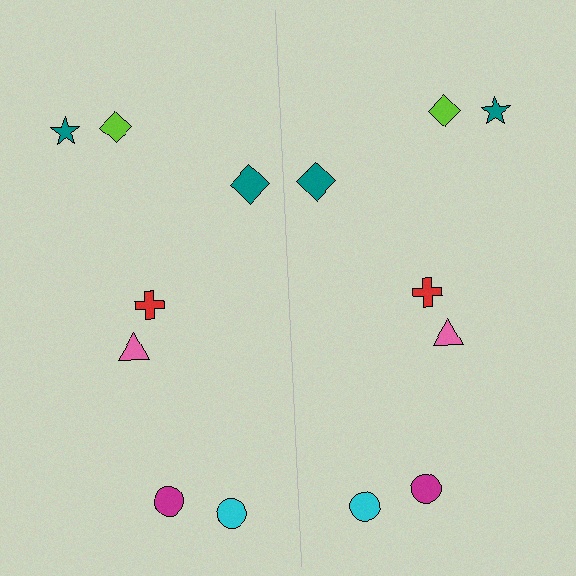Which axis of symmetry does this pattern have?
The pattern has a vertical axis of symmetry running through the center of the image.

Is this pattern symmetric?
Yes, this pattern has bilateral (reflection) symmetry.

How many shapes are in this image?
There are 14 shapes in this image.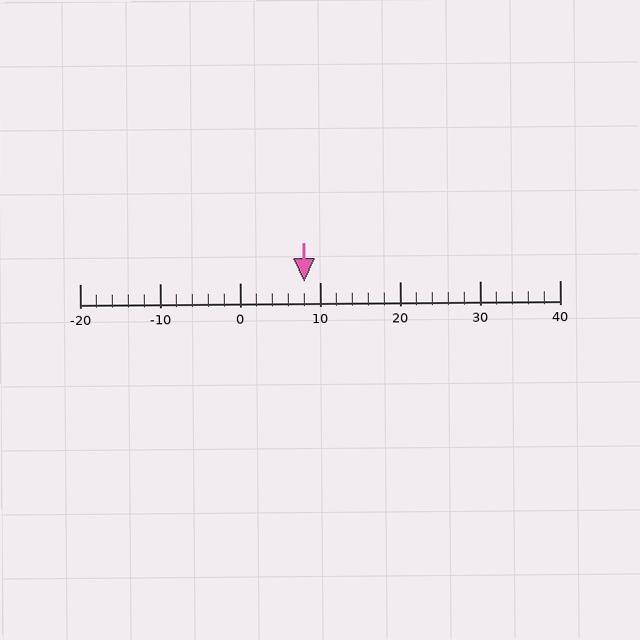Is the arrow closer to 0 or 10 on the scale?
The arrow is closer to 10.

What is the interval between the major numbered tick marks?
The major tick marks are spaced 10 units apart.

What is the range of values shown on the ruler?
The ruler shows values from -20 to 40.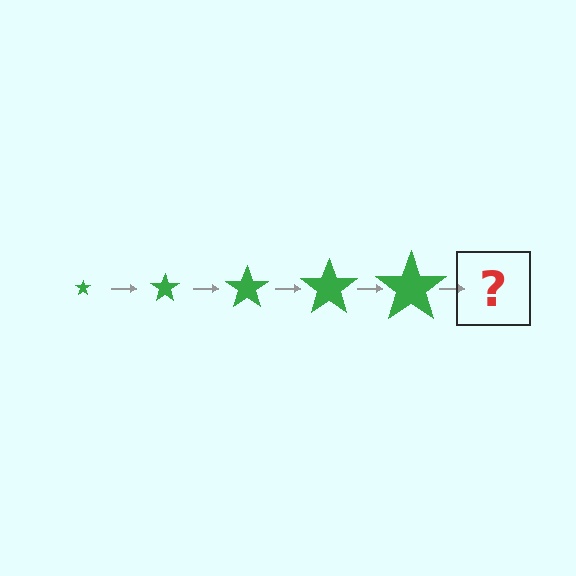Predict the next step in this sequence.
The next step is a green star, larger than the previous one.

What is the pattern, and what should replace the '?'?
The pattern is that the star gets progressively larger each step. The '?' should be a green star, larger than the previous one.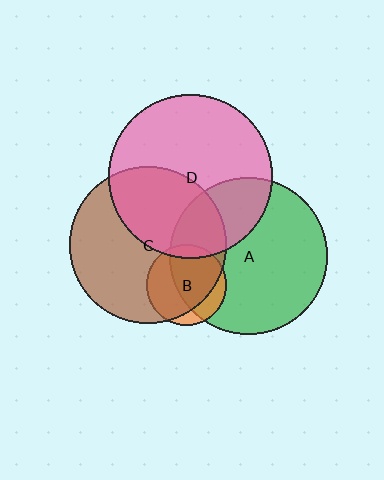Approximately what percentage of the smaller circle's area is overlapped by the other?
Approximately 80%.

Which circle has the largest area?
Circle D (pink).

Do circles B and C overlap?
Yes.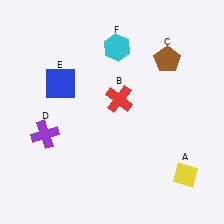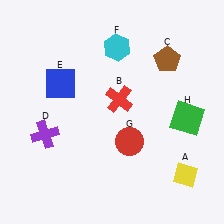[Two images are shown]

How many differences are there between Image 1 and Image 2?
There are 2 differences between the two images.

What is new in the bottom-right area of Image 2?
A green square (H) was added in the bottom-right area of Image 2.